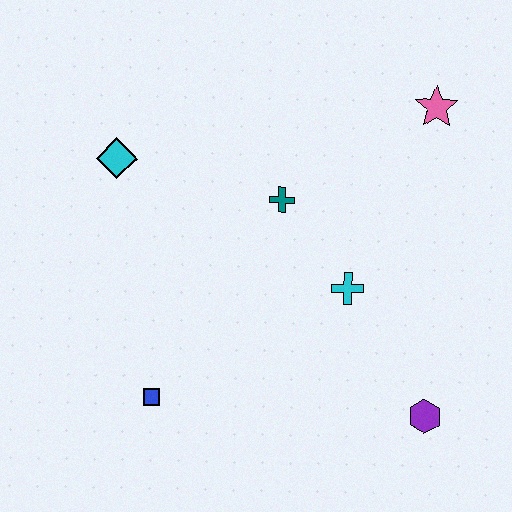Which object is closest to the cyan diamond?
The teal cross is closest to the cyan diamond.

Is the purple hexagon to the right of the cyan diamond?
Yes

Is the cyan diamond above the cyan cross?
Yes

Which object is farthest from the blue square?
The pink star is farthest from the blue square.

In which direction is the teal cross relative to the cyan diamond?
The teal cross is to the right of the cyan diamond.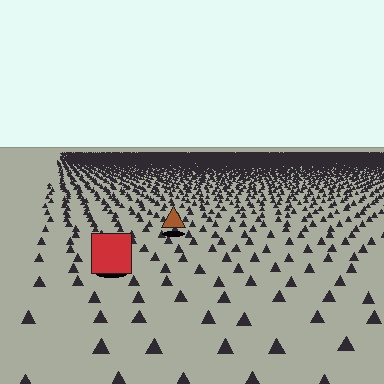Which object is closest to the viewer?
The red square is closest. The texture marks near it are larger and more spread out.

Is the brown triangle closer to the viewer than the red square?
No. The red square is closer — you can tell from the texture gradient: the ground texture is coarser near it.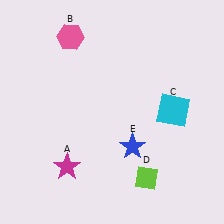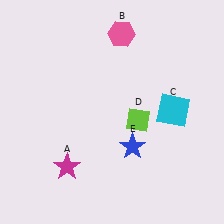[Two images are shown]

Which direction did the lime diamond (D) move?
The lime diamond (D) moved up.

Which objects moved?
The objects that moved are: the pink hexagon (B), the lime diamond (D).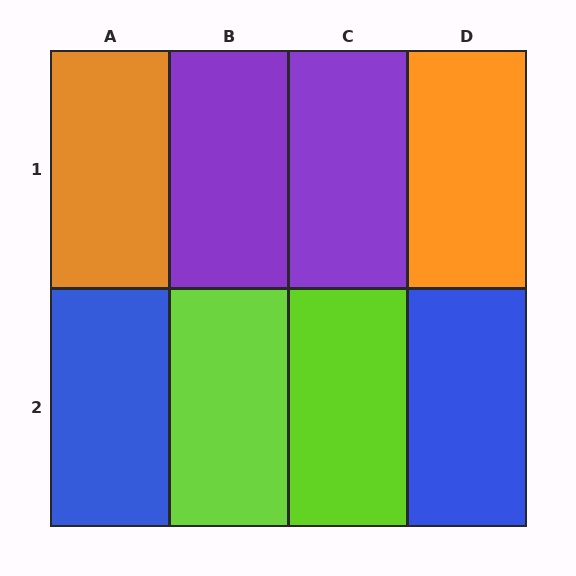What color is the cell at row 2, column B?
Lime.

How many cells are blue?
2 cells are blue.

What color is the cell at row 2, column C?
Lime.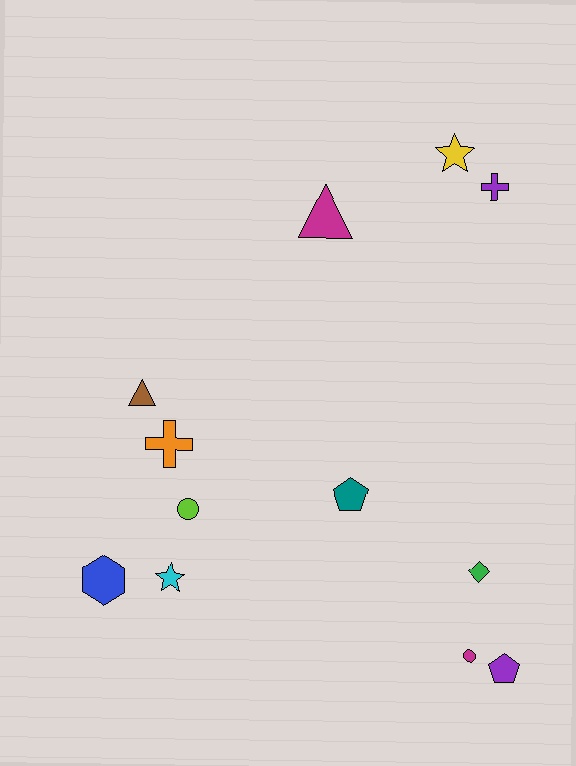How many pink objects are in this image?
There are no pink objects.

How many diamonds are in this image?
There is 1 diamond.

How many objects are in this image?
There are 12 objects.